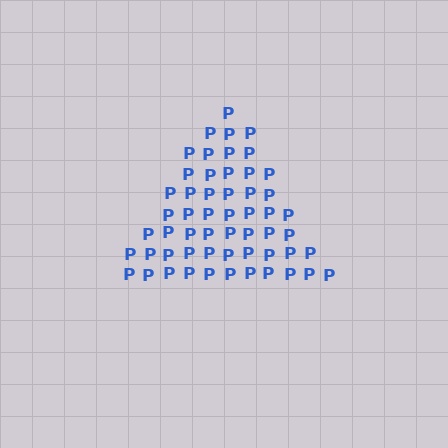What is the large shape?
The large shape is a triangle.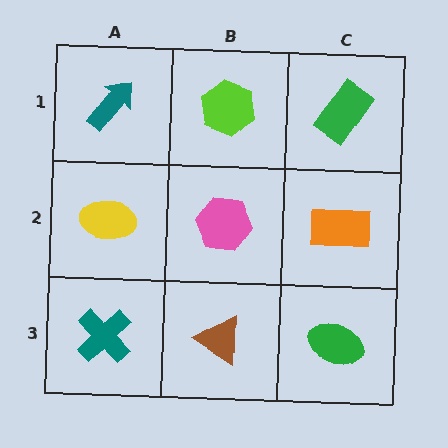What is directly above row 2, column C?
A green rectangle.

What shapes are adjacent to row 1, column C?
An orange rectangle (row 2, column C), a lime hexagon (row 1, column B).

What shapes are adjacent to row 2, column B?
A lime hexagon (row 1, column B), a brown triangle (row 3, column B), a yellow ellipse (row 2, column A), an orange rectangle (row 2, column C).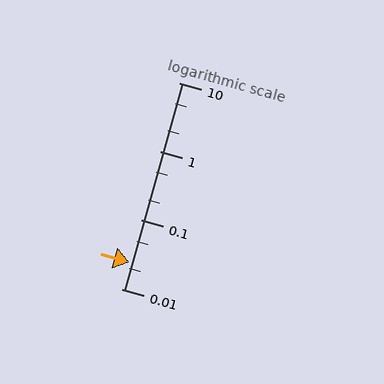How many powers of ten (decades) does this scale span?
The scale spans 3 decades, from 0.01 to 10.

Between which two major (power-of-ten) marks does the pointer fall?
The pointer is between 0.01 and 0.1.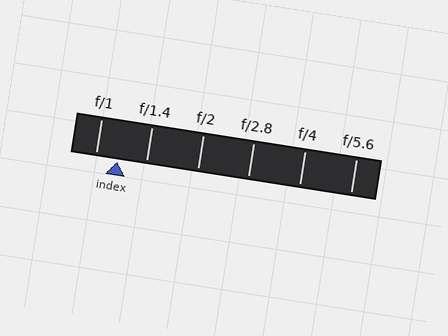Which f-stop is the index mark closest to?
The index mark is closest to f/1.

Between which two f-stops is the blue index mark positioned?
The index mark is between f/1 and f/1.4.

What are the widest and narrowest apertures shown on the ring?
The widest aperture shown is f/1 and the narrowest is f/5.6.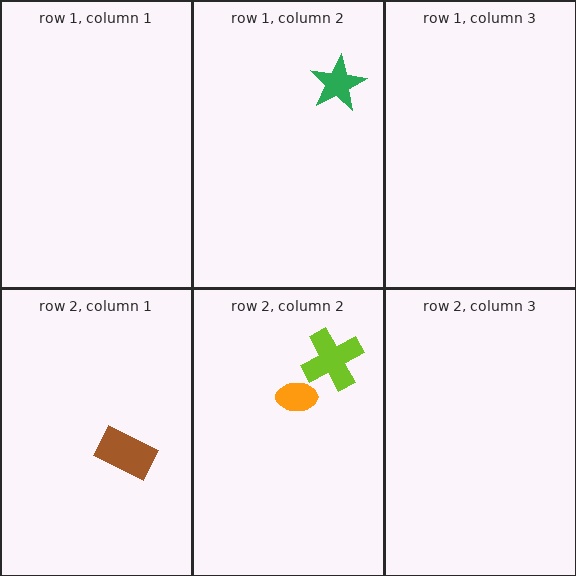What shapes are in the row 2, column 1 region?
The brown rectangle.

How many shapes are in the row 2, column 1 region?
1.